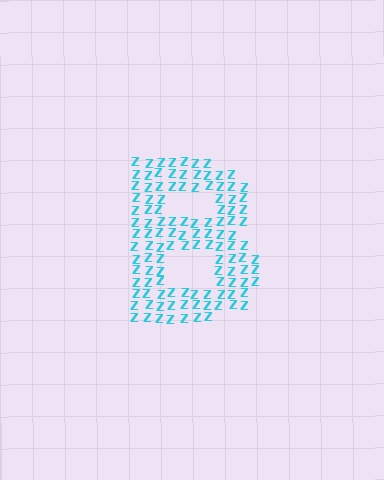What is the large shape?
The large shape is the letter B.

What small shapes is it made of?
It is made of small letter Z's.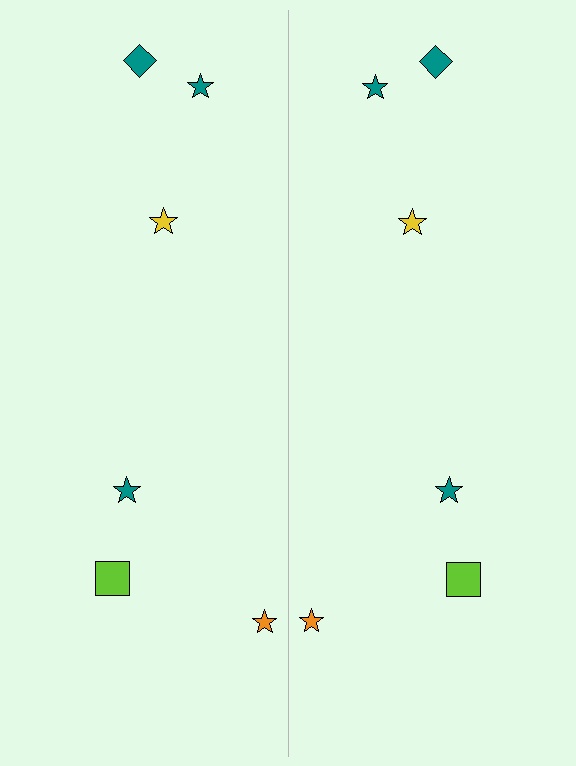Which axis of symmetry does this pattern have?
The pattern has a vertical axis of symmetry running through the center of the image.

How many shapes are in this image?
There are 12 shapes in this image.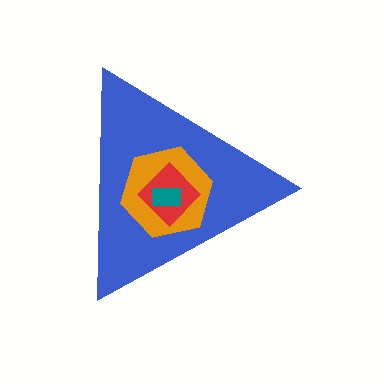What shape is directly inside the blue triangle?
The orange hexagon.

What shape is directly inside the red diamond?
The teal rectangle.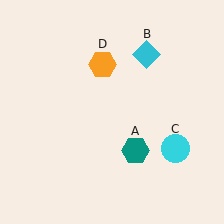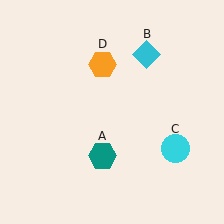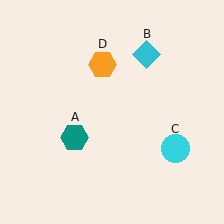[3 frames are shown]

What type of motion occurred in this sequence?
The teal hexagon (object A) rotated clockwise around the center of the scene.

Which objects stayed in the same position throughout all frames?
Cyan diamond (object B) and cyan circle (object C) and orange hexagon (object D) remained stationary.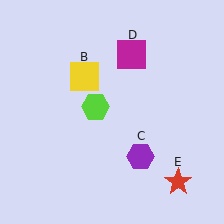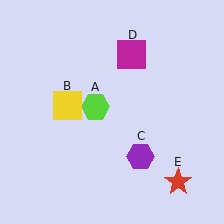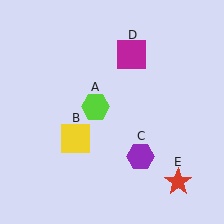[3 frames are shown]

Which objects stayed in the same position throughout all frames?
Lime hexagon (object A) and purple hexagon (object C) and magenta square (object D) and red star (object E) remained stationary.